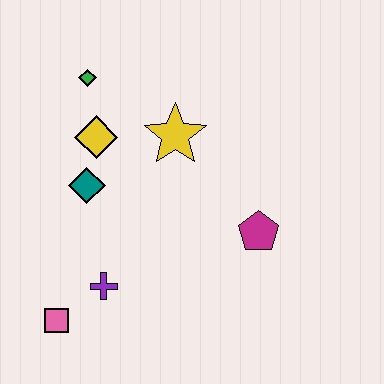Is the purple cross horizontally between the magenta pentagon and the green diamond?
Yes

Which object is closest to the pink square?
The purple cross is closest to the pink square.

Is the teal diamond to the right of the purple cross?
No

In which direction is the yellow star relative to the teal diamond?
The yellow star is to the right of the teal diamond.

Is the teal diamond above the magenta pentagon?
Yes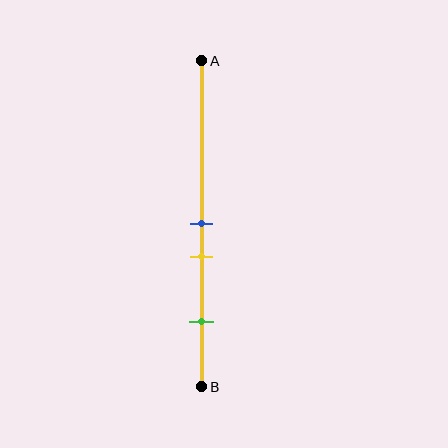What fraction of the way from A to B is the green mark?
The green mark is approximately 80% (0.8) of the way from A to B.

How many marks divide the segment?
There are 3 marks dividing the segment.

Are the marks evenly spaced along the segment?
No, the marks are not evenly spaced.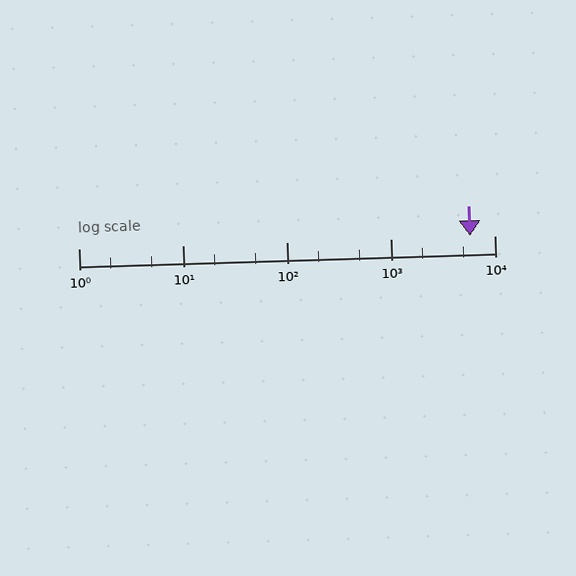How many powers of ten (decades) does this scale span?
The scale spans 4 decades, from 1 to 10000.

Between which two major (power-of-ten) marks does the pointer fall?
The pointer is between 1000 and 10000.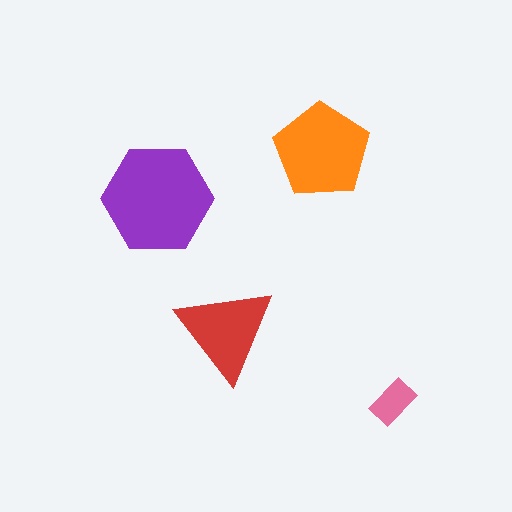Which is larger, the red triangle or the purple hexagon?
The purple hexagon.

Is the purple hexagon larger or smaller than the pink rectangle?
Larger.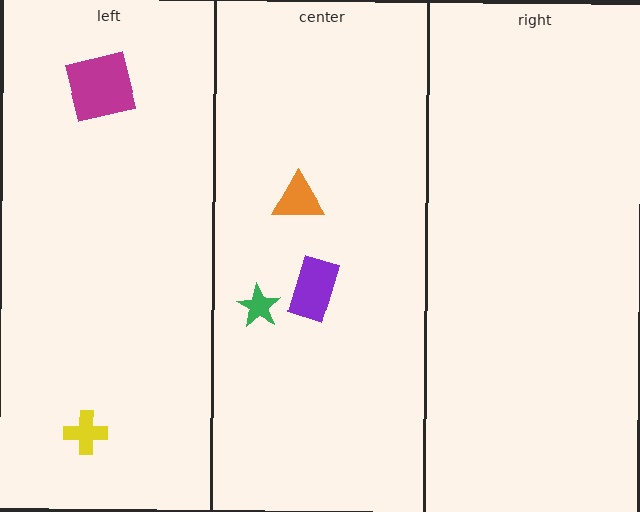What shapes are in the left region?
The magenta square, the yellow cross.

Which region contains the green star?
The center region.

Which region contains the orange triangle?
The center region.